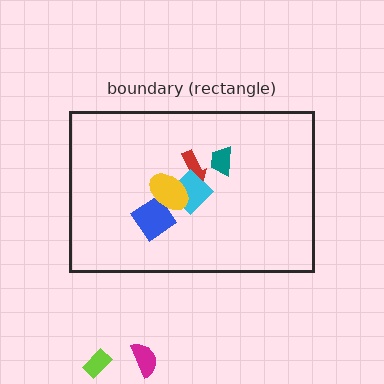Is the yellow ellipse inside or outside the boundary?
Inside.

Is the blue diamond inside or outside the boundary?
Inside.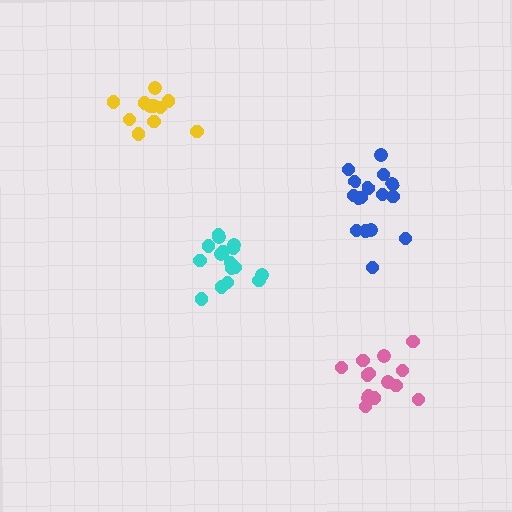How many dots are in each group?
Group 1: 16 dots, Group 2: 17 dots, Group 3: 14 dots, Group 4: 11 dots (58 total).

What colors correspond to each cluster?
The clusters are colored: blue, cyan, pink, yellow.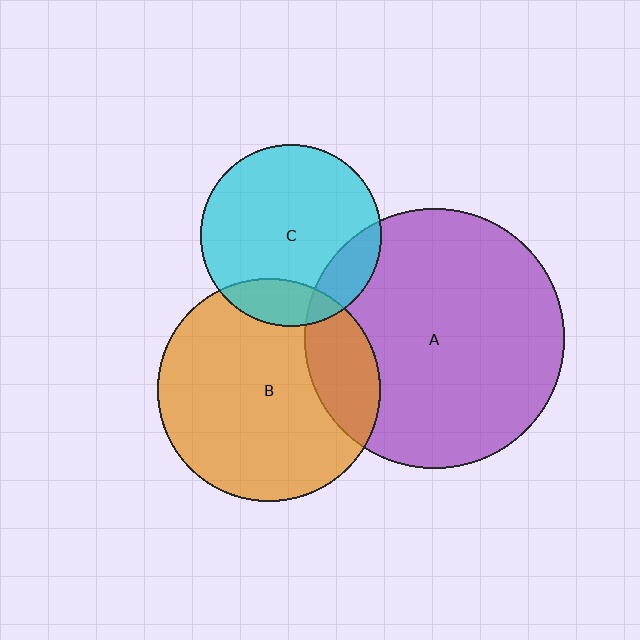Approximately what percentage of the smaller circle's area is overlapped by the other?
Approximately 15%.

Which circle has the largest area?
Circle A (purple).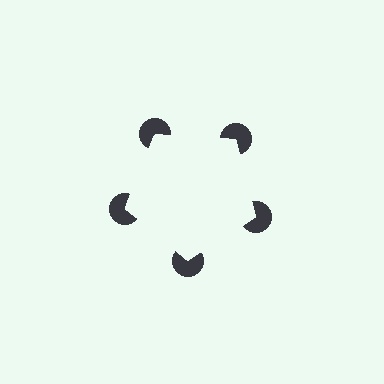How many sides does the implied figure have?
5 sides.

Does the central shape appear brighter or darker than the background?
It typically appears slightly brighter than the background, even though no actual brightness change is drawn.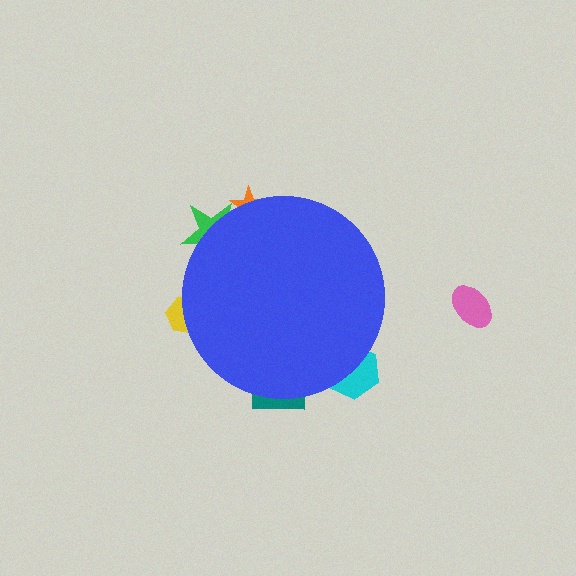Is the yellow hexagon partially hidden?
Yes, the yellow hexagon is partially hidden behind the blue circle.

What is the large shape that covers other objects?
A blue circle.